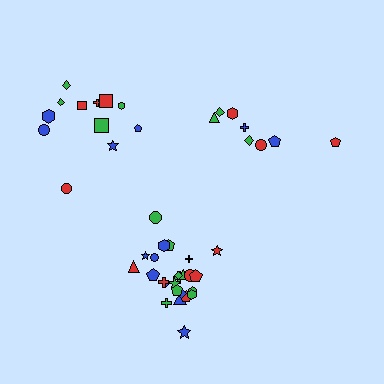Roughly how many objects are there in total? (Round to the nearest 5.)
Roughly 45 objects in total.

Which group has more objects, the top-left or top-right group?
The top-left group.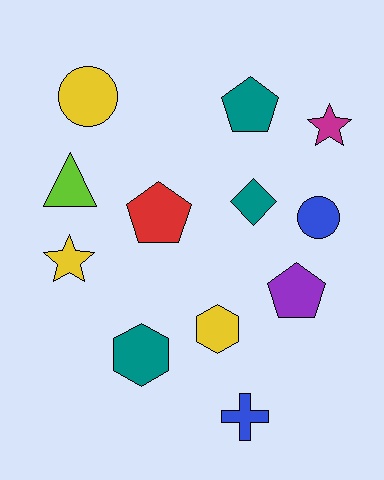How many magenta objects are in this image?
There is 1 magenta object.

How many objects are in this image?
There are 12 objects.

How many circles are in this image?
There are 2 circles.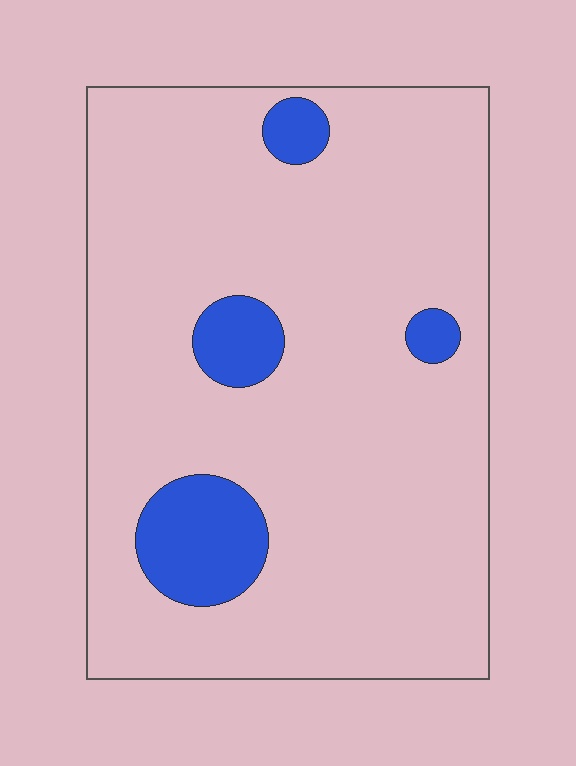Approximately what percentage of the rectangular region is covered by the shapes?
Approximately 10%.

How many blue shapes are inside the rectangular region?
4.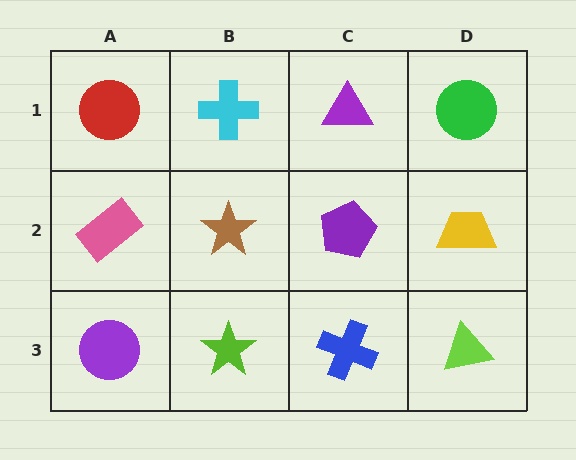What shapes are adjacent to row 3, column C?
A purple pentagon (row 2, column C), a lime star (row 3, column B), a lime triangle (row 3, column D).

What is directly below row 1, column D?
A yellow trapezoid.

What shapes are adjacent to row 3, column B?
A brown star (row 2, column B), a purple circle (row 3, column A), a blue cross (row 3, column C).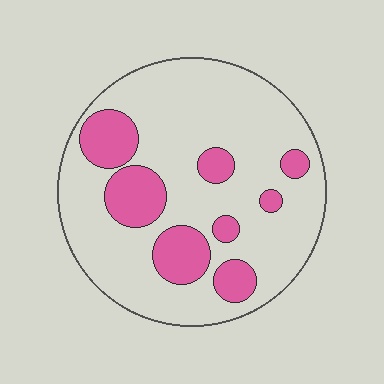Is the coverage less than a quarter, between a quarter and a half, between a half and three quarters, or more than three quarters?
Less than a quarter.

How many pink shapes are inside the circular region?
8.